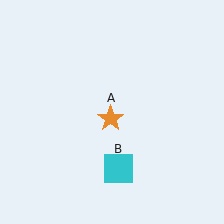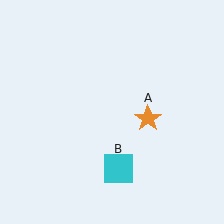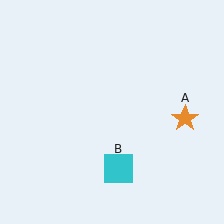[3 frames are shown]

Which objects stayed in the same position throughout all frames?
Cyan square (object B) remained stationary.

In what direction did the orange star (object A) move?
The orange star (object A) moved right.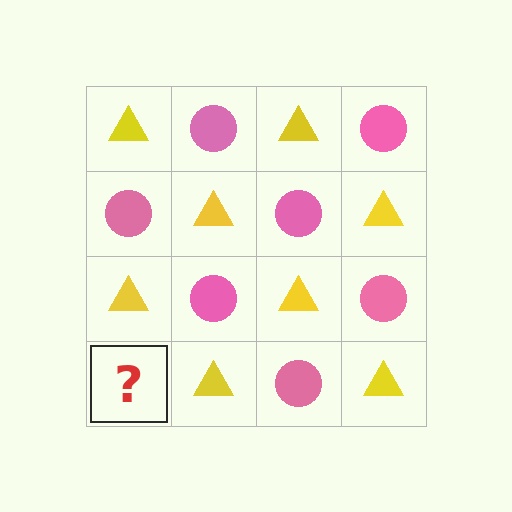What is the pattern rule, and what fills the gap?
The rule is that it alternates yellow triangle and pink circle in a checkerboard pattern. The gap should be filled with a pink circle.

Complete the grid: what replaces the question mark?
The question mark should be replaced with a pink circle.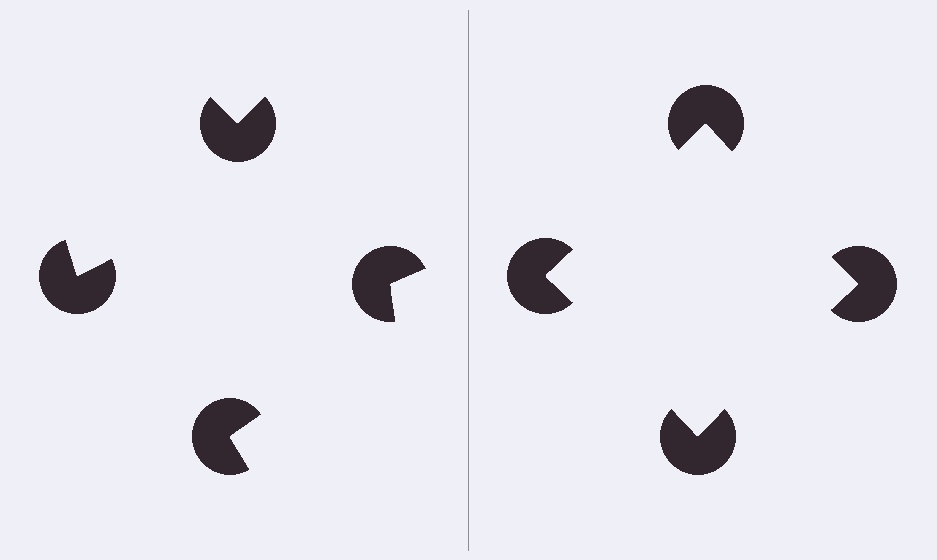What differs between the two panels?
The pac-man discs are positioned identically on both sides; only the wedge orientations differ. On the right they align to a square; on the left they are misaligned.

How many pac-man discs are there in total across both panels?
8 — 4 on each side.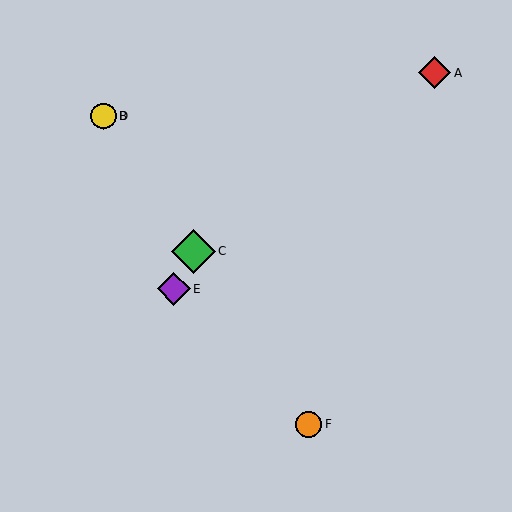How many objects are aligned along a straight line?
4 objects (B, C, D, F) are aligned along a straight line.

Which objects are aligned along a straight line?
Objects B, C, D, F are aligned along a straight line.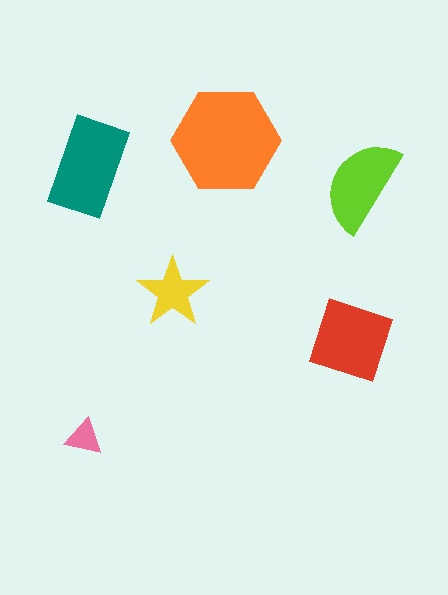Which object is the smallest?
The pink triangle.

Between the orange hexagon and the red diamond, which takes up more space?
The orange hexagon.